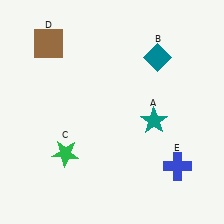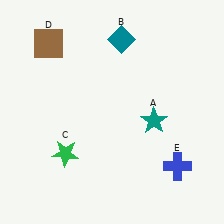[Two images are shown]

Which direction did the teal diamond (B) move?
The teal diamond (B) moved left.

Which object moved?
The teal diamond (B) moved left.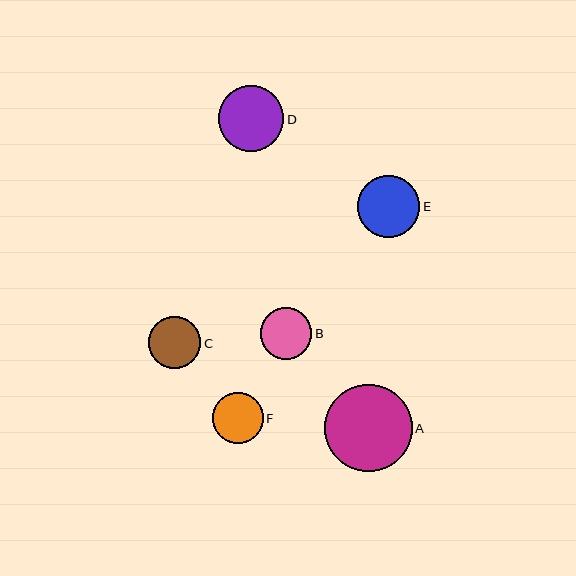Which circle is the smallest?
Circle F is the smallest with a size of approximately 51 pixels.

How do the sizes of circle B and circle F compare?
Circle B and circle F are approximately the same size.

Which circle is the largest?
Circle A is the largest with a size of approximately 87 pixels.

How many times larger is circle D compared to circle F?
Circle D is approximately 1.3 times the size of circle F.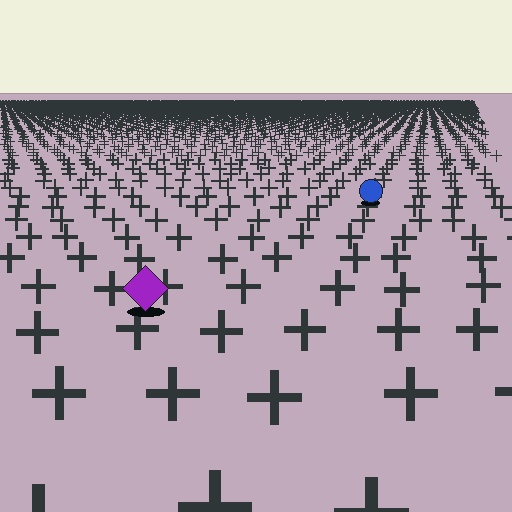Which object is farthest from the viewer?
The blue circle is farthest from the viewer. It appears smaller and the ground texture around it is denser.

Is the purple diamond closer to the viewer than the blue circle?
Yes. The purple diamond is closer — you can tell from the texture gradient: the ground texture is coarser near it.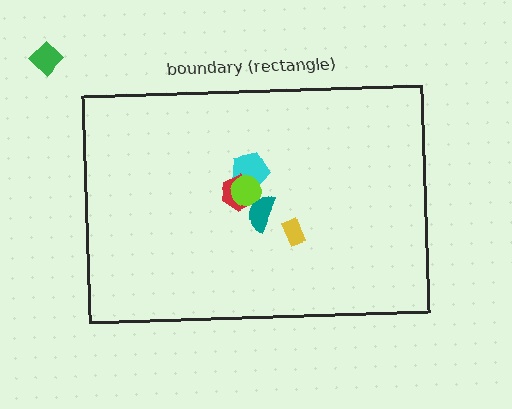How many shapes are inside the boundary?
5 inside, 1 outside.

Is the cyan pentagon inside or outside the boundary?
Inside.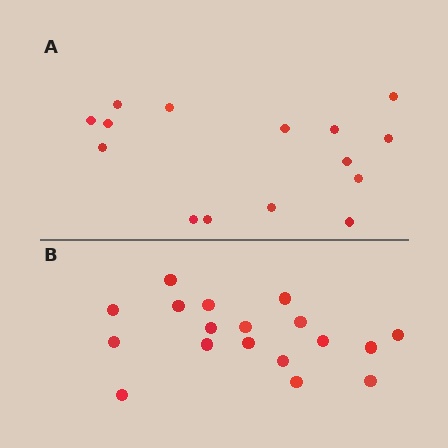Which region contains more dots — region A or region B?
Region B (the bottom region) has more dots.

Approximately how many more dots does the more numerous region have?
Region B has just a few more — roughly 2 or 3 more dots than region A.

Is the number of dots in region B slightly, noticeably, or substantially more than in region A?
Region B has only slightly more — the two regions are fairly close. The ratio is roughly 1.2 to 1.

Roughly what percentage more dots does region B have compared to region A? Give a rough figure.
About 20% more.